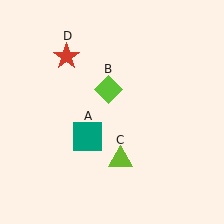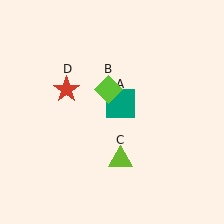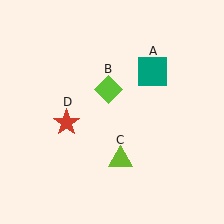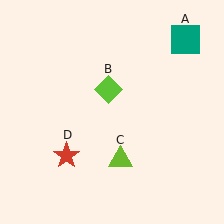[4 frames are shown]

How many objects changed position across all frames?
2 objects changed position: teal square (object A), red star (object D).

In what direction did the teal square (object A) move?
The teal square (object A) moved up and to the right.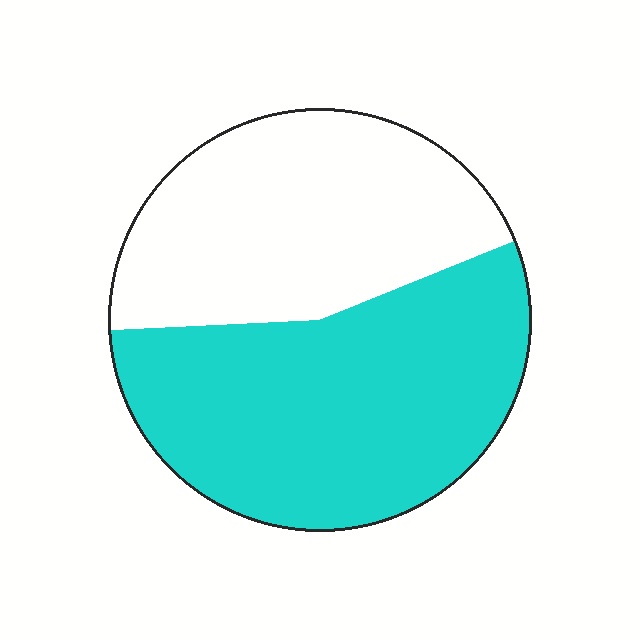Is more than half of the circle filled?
Yes.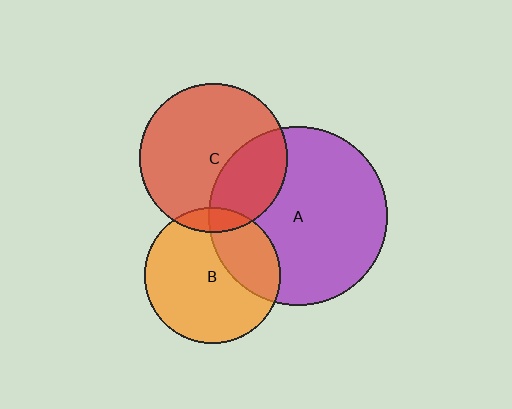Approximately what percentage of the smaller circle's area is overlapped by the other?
Approximately 30%.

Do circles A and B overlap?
Yes.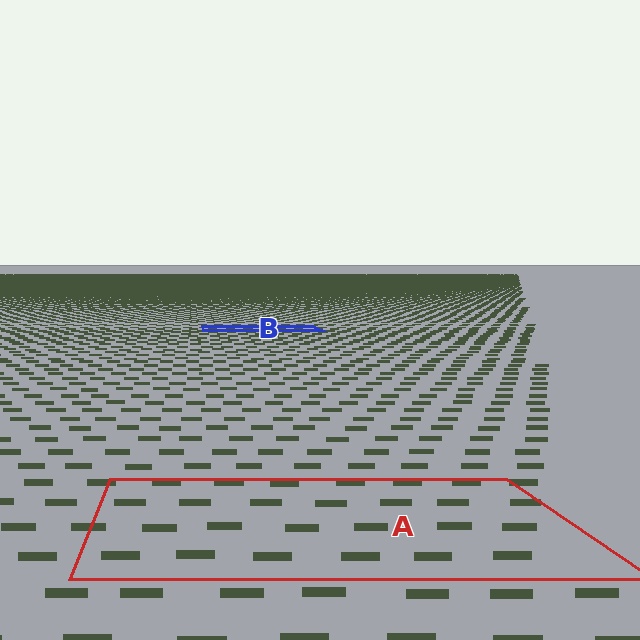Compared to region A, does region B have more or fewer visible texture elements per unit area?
Region B has more texture elements per unit area — they are packed more densely because it is farther away.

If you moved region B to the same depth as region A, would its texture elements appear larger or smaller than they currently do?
They would appear larger. At a closer depth, the same texture elements are projected at a bigger on-screen size.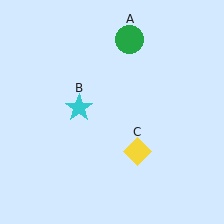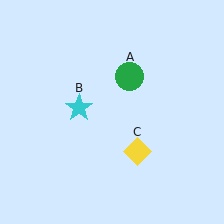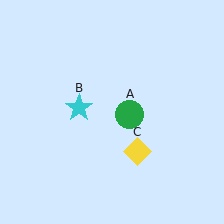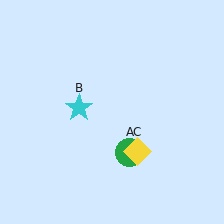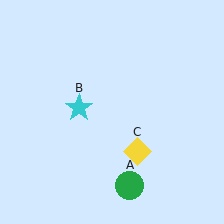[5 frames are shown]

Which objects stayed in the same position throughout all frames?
Cyan star (object B) and yellow diamond (object C) remained stationary.